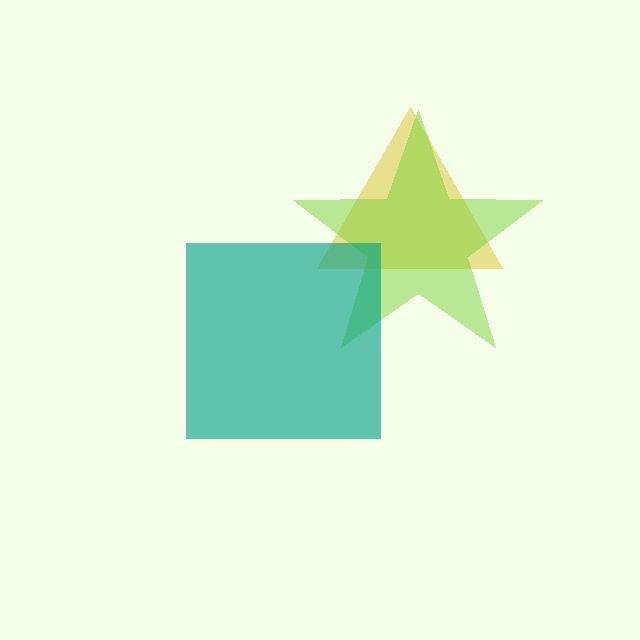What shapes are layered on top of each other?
The layered shapes are: a yellow triangle, a lime star, a teal square.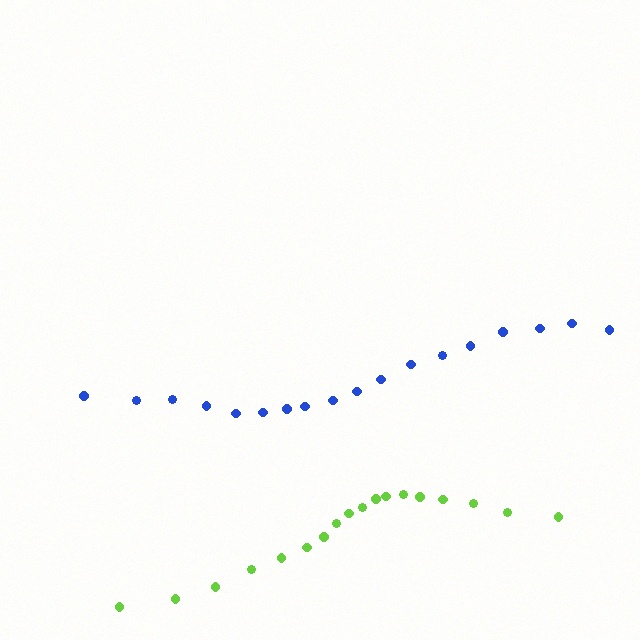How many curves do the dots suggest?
There are 2 distinct paths.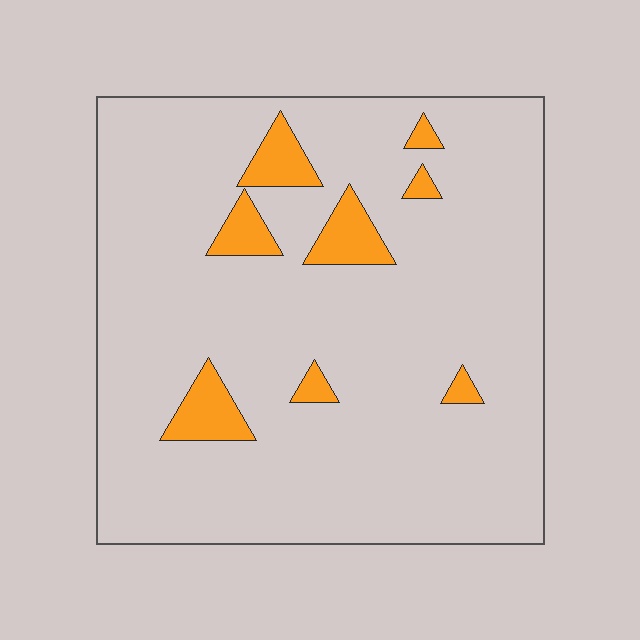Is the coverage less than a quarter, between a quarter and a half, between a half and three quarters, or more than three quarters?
Less than a quarter.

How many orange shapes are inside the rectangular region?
8.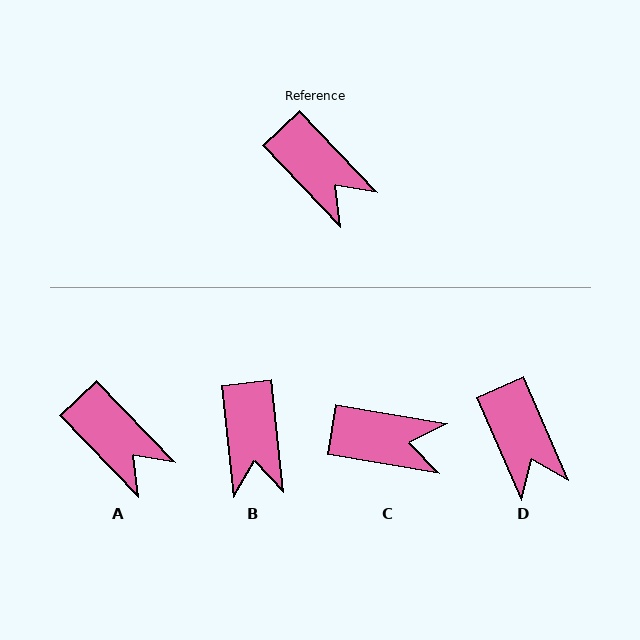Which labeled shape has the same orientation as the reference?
A.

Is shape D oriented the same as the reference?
No, it is off by about 20 degrees.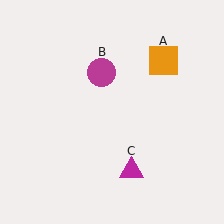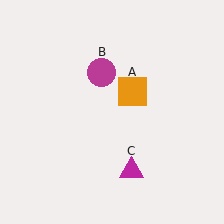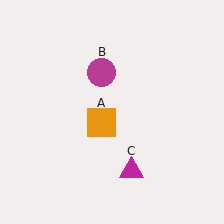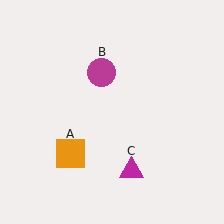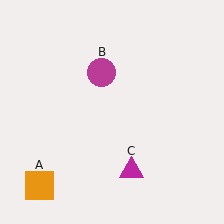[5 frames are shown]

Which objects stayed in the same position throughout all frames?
Magenta circle (object B) and magenta triangle (object C) remained stationary.